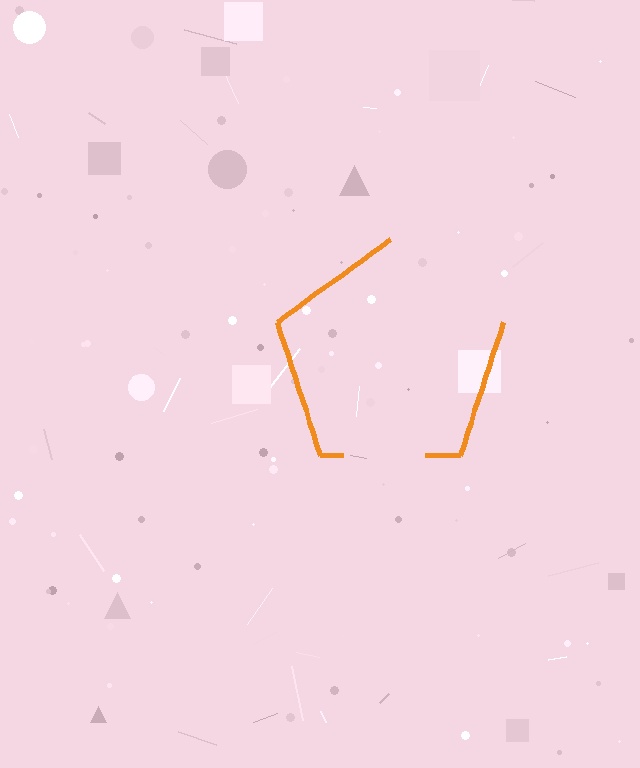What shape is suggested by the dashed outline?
The dashed outline suggests a pentagon.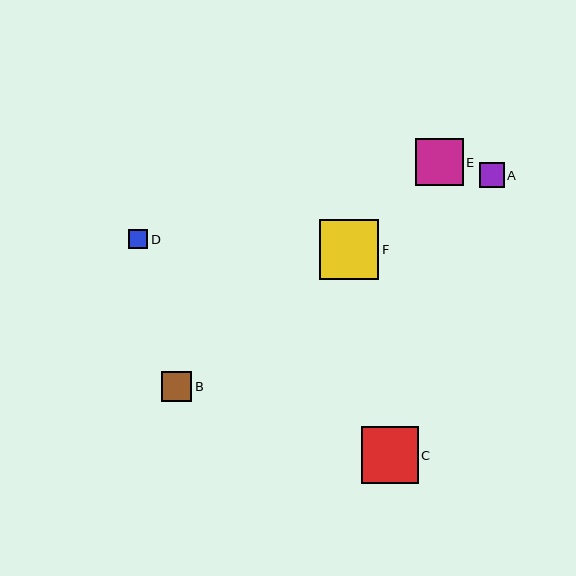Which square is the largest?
Square F is the largest with a size of approximately 60 pixels.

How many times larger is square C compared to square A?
Square C is approximately 2.2 times the size of square A.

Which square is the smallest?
Square D is the smallest with a size of approximately 19 pixels.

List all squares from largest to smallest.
From largest to smallest: F, C, E, B, A, D.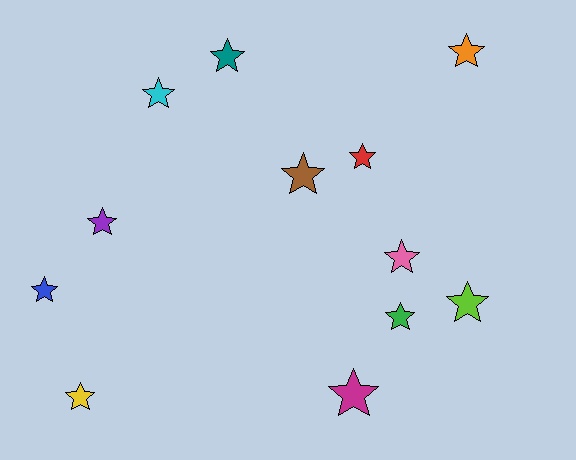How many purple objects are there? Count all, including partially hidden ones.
There is 1 purple object.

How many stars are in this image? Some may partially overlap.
There are 12 stars.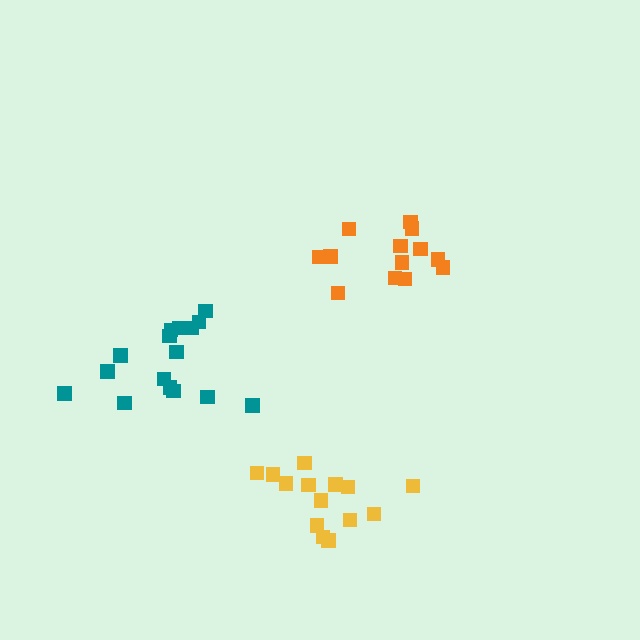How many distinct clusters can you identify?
There are 3 distinct clusters.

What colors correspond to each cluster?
The clusters are colored: teal, orange, yellow.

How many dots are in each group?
Group 1: 16 dots, Group 2: 13 dots, Group 3: 14 dots (43 total).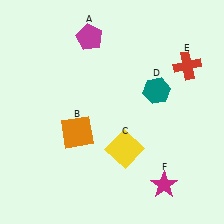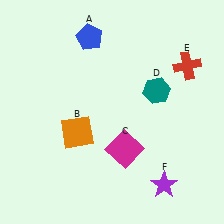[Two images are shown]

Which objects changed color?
A changed from magenta to blue. C changed from yellow to magenta. F changed from magenta to purple.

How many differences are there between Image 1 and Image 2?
There are 3 differences between the two images.